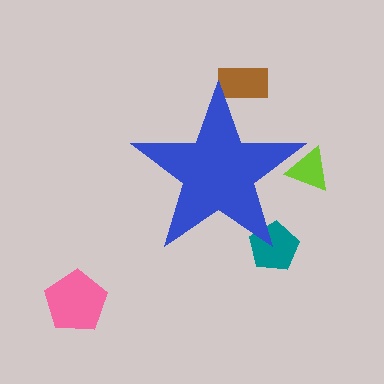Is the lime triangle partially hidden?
Yes, the lime triangle is partially hidden behind the blue star.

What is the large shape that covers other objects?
A blue star.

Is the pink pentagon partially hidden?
No, the pink pentagon is fully visible.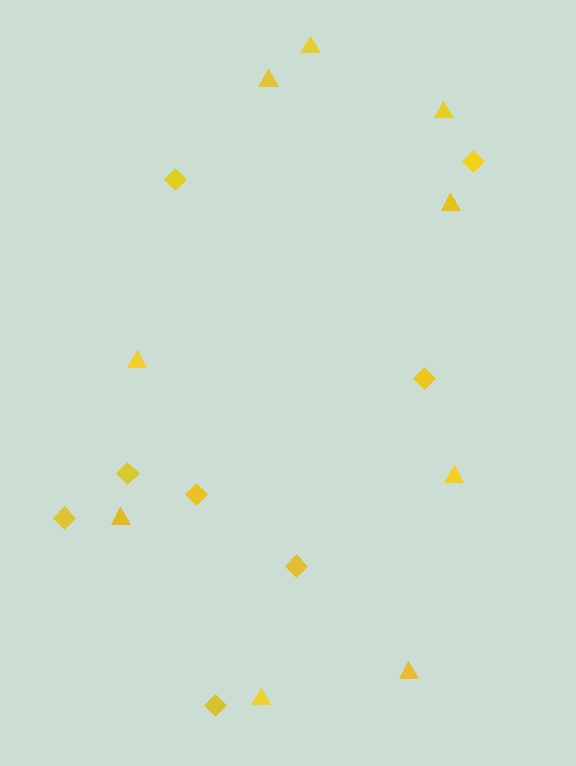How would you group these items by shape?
There are 2 groups: one group of diamonds (8) and one group of triangles (9).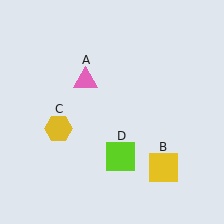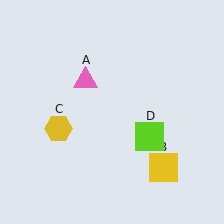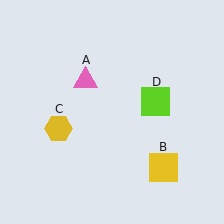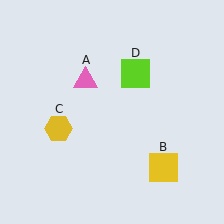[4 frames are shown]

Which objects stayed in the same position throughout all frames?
Pink triangle (object A) and yellow square (object B) and yellow hexagon (object C) remained stationary.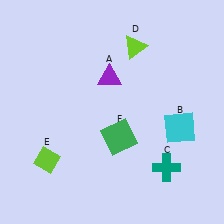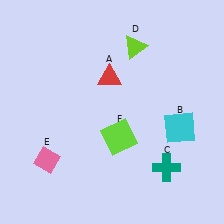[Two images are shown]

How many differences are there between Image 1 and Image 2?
There are 3 differences between the two images.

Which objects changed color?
A changed from purple to red. E changed from lime to pink. F changed from green to lime.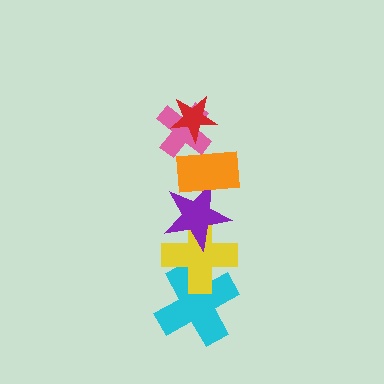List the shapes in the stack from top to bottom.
From top to bottom: the red star, the pink cross, the orange rectangle, the purple star, the yellow cross, the cyan cross.